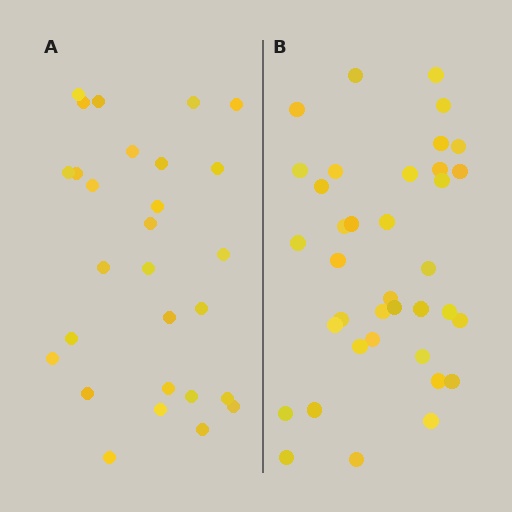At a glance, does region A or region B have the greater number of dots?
Region B (the right region) has more dots.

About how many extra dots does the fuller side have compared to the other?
Region B has roughly 8 or so more dots than region A.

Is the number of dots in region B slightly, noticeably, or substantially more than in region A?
Region B has noticeably more, but not dramatically so. The ratio is roughly 1.3 to 1.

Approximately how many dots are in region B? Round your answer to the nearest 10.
About 40 dots. (The exact count is 37, which rounds to 40.)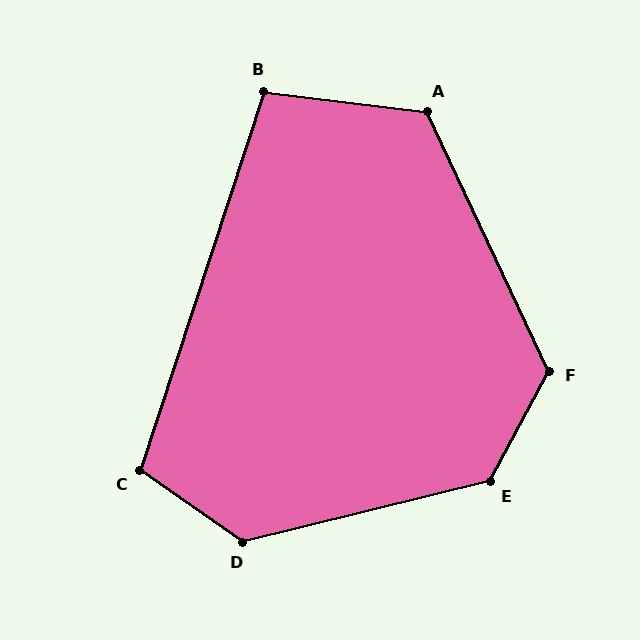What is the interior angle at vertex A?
Approximately 122 degrees (obtuse).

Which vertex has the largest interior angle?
E, at approximately 132 degrees.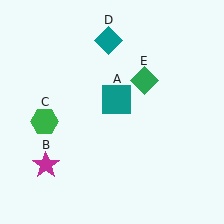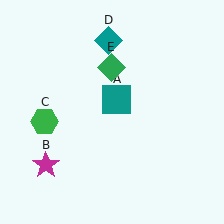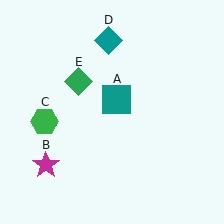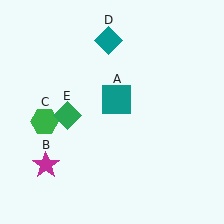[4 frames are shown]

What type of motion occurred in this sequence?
The green diamond (object E) rotated counterclockwise around the center of the scene.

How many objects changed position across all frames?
1 object changed position: green diamond (object E).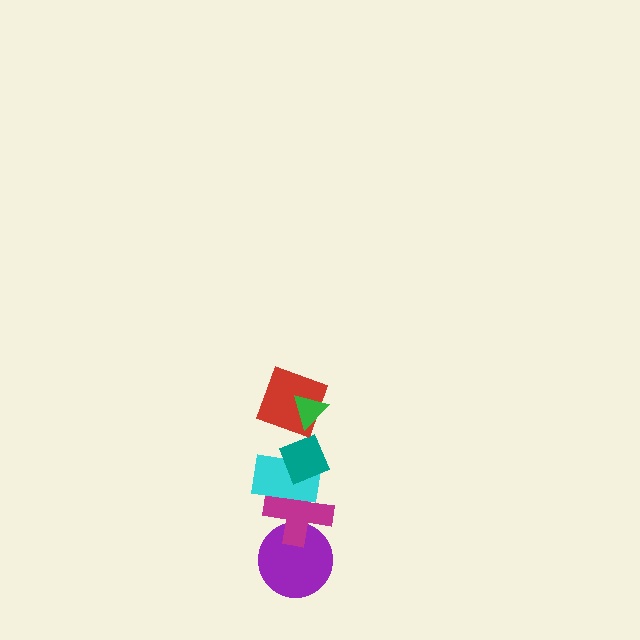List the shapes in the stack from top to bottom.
From top to bottom: the green triangle, the red square, the teal diamond, the cyan rectangle, the magenta cross, the purple circle.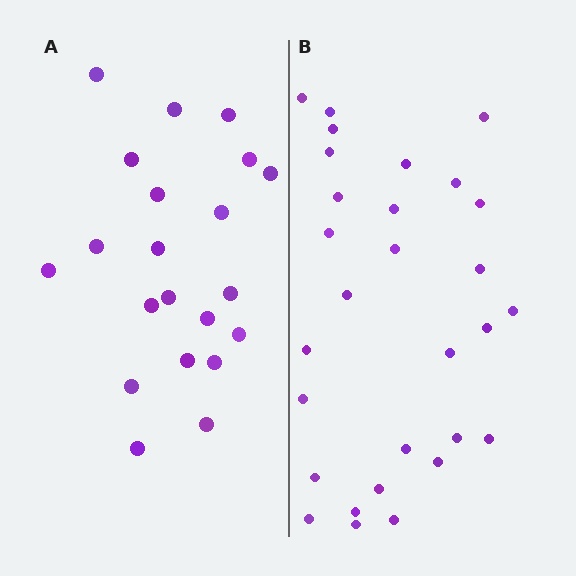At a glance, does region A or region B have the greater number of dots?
Region B (the right region) has more dots.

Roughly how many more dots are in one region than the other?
Region B has roughly 8 or so more dots than region A.